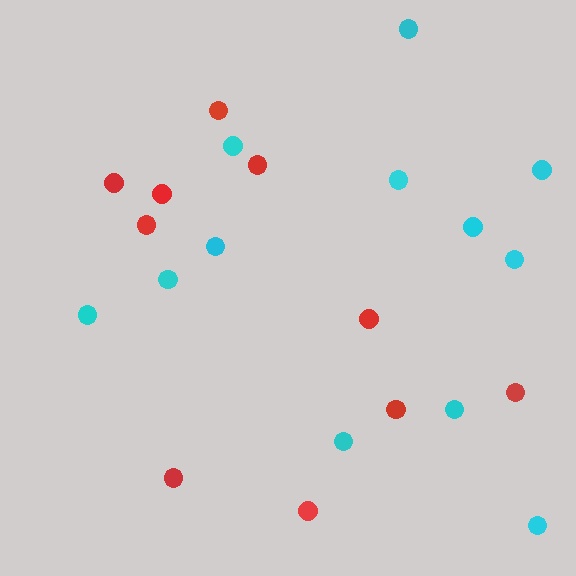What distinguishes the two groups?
There are 2 groups: one group of red circles (10) and one group of cyan circles (12).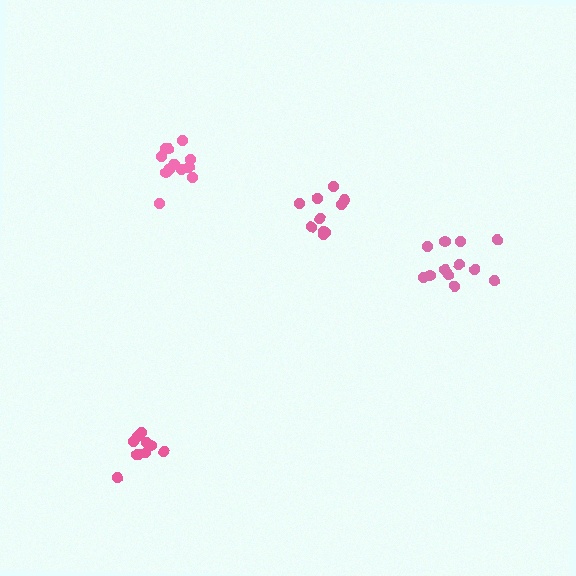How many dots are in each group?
Group 1: 12 dots, Group 2: 10 dots, Group 3: 10 dots, Group 4: 12 dots (44 total).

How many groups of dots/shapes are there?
There are 4 groups.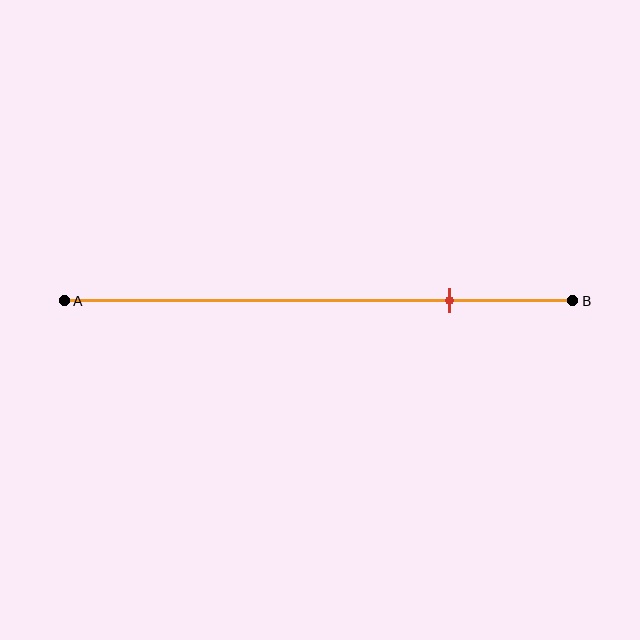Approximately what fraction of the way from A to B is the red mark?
The red mark is approximately 75% of the way from A to B.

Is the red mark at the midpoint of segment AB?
No, the mark is at about 75% from A, not at the 50% midpoint.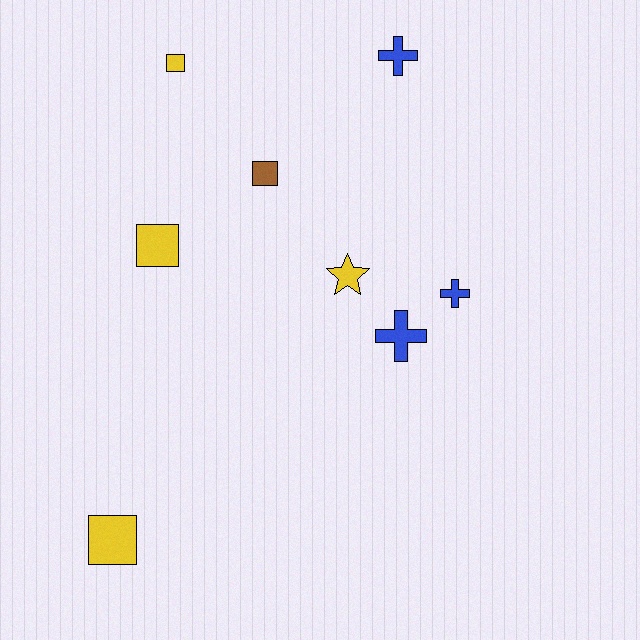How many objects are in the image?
There are 8 objects.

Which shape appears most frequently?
Square, with 4 objects.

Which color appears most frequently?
Yellow, with 4 objects.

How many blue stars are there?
There are no blue stars.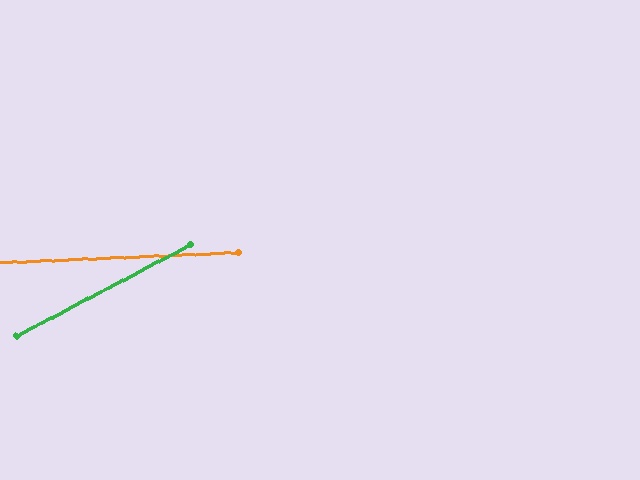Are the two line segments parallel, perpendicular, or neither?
Neither parallel nor perpendicular — they differ by about 25°.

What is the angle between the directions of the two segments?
Approximately 25 degrees.